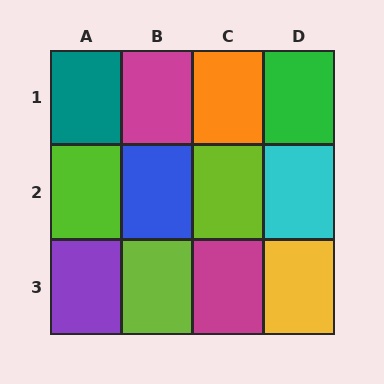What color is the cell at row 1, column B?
Magenta.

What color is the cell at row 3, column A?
Purple.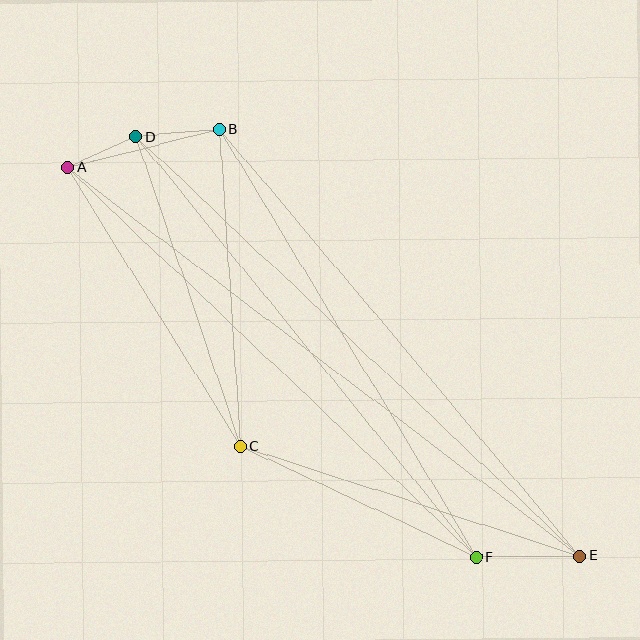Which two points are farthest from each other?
Points A and E are farthest from each other.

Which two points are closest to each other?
Points A and D are closest to each other.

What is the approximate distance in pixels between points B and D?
The distance between B and D is approximately 84 pixels.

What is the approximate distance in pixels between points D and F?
The distance between D and F is approximately 541 pixels.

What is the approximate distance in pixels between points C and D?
The distance between C and D is approximately 327 pixels.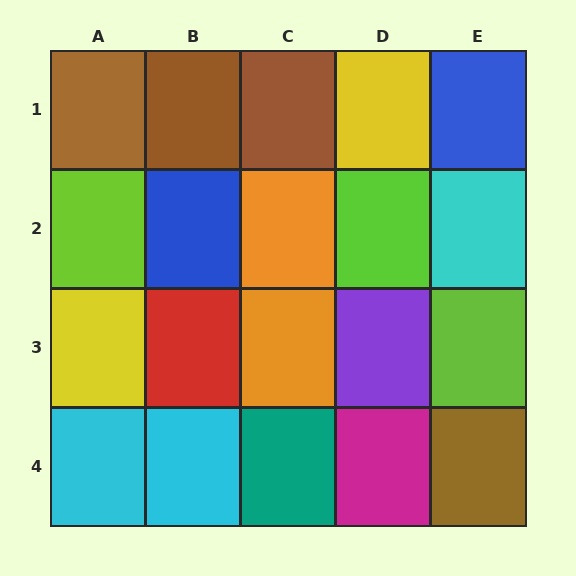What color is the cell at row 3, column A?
Yellow.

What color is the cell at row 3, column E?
Lime.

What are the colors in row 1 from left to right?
Brown, brown, brown, yellow, blue.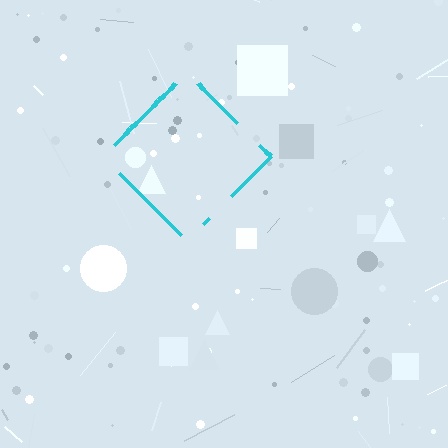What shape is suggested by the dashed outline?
The dashed outline suggests a diamond.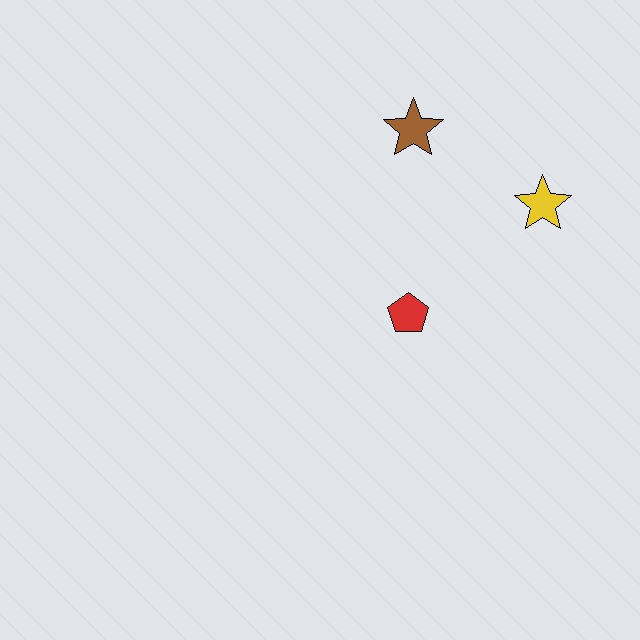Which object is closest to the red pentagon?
The yellow star is closest to the red pentagon.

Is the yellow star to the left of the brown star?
No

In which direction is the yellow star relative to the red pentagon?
The yellow star is to the right of the red pentagon.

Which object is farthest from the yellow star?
The red pentagon is farthest from the yellow star.